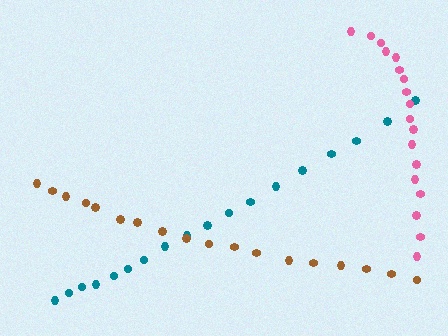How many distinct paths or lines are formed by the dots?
There are 3 distinct paths.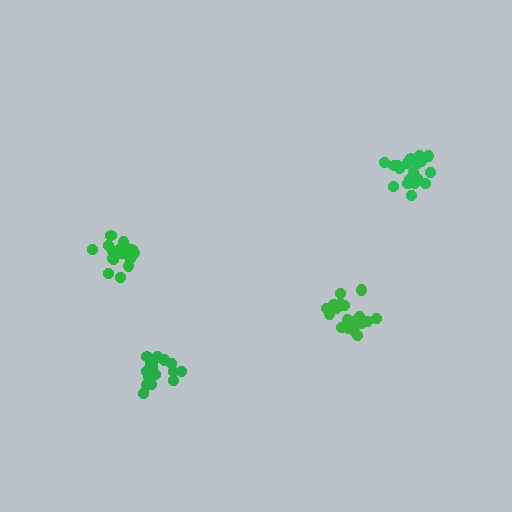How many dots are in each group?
Group 1: 20 dots, Group 2: 21 dots, Group 3: 19 dots, Group 4: 20 dots (80 total).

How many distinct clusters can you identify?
There are 4 distinct clusters.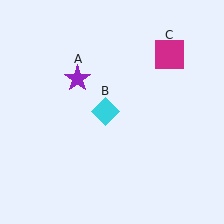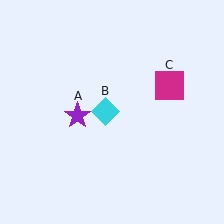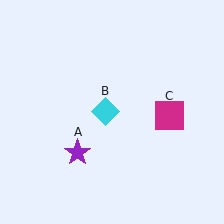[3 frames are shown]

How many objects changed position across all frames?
2 objects changed position: purple star (object A), magenta square (object C).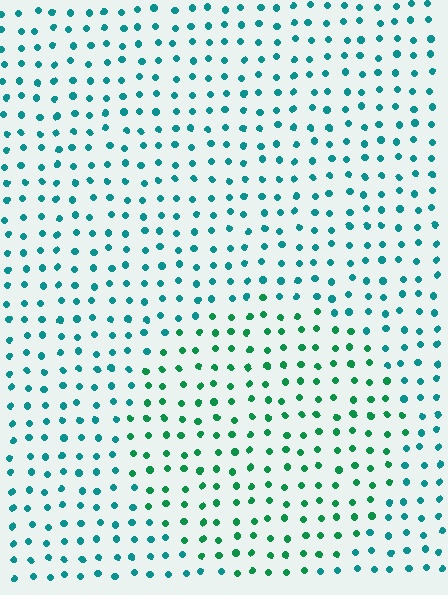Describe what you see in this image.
The image is filled with small teal elements in a uniform arrangement. A circle-shaped region is visible where the elements are tinted to a slightly different hue, forming a subtle color boundary.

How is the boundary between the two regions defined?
The boundary is defined purely by a slight shift in hue (about 32 degrees). Spacing, size, and orientation are identical on both sides.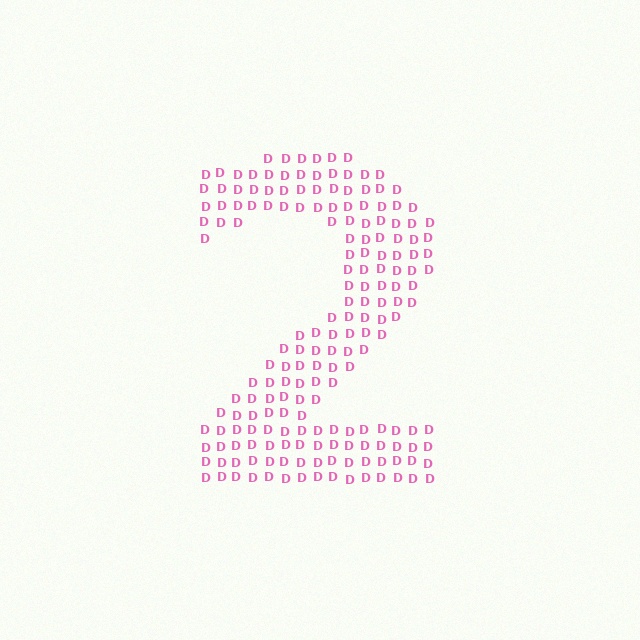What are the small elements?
The small elements are letter D's.